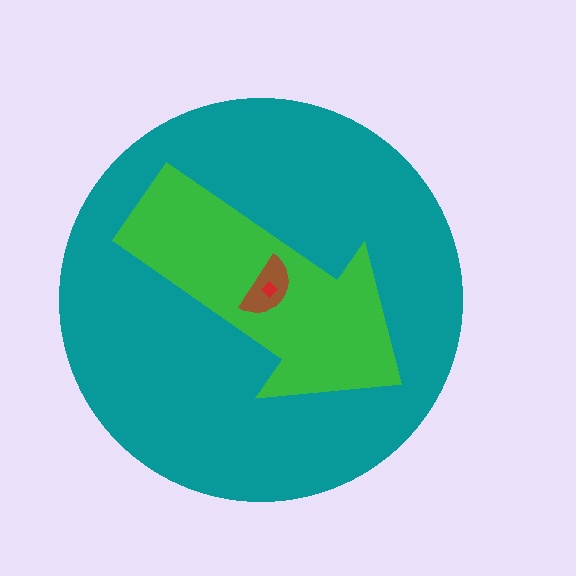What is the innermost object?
The red diamond.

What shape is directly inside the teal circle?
The green arrow.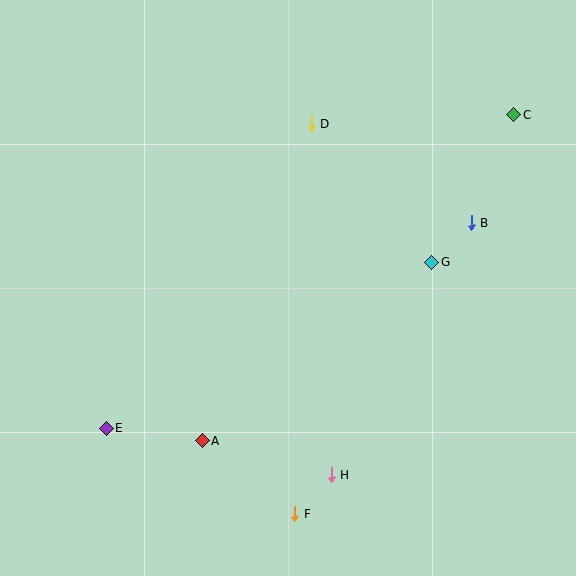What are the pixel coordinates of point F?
Point F is at (295, 514).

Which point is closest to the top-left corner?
Point D is closest to the top-left corner.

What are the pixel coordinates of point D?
Point D is at (311, 124).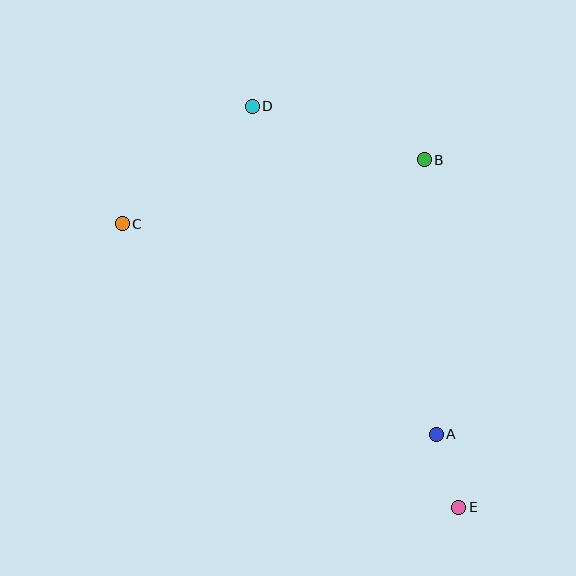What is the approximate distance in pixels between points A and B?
The distance between A and B is approximately 275 pixels.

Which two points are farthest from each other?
Points D and E are farthest from each other.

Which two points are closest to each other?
Points A and E are closest to each other.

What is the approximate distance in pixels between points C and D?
The distance between C and D is approximately 175 pixels.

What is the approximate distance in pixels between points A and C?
The distance between A and C is approximately 378 pixels.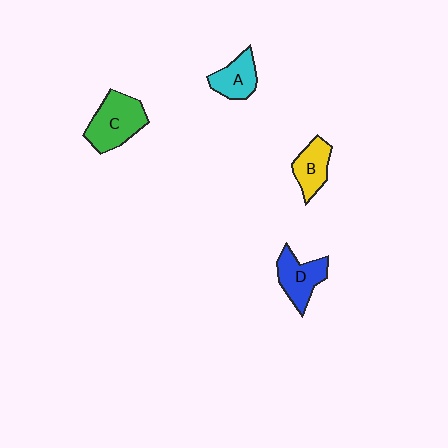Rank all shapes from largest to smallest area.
From largest to smallest: C (green), D (blue), B (yellow), A (cyan).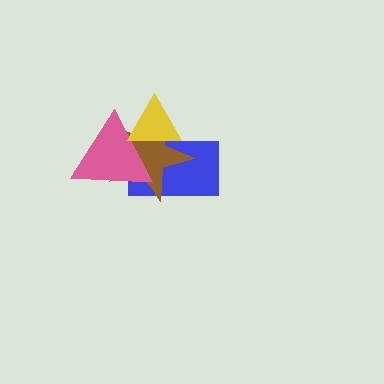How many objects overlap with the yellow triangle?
3 objects overlap with the yellow triangle.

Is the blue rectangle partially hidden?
Yes, it is partially covered by another shape.